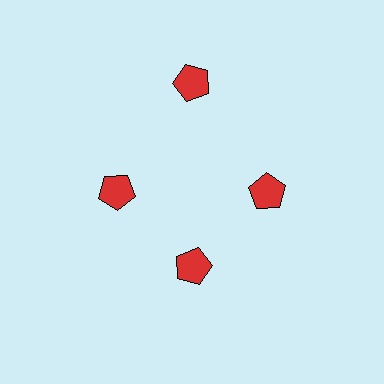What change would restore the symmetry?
The symmetry would be restored by moving it inward, back onto the ring so that all 4 pentagons sit at equal angles and equal distance from the center.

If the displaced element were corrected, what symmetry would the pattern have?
It would have 4-fold rotational symmetry — the pattern would map onto itself every 90 degrees.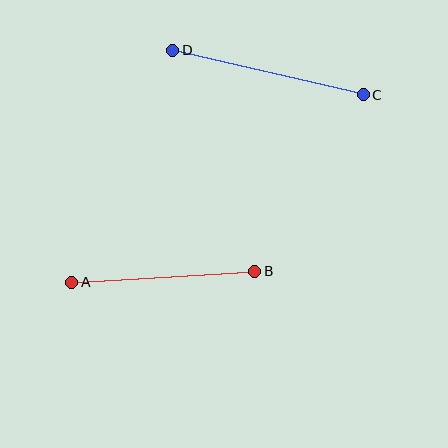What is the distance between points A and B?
The distance is approximately 183 pixels.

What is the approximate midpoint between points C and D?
The midpoint is at approximately (268, 73) pixels.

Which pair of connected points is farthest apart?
Points C and D are farthest apart.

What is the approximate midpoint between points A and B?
The midpoint is at approximately (163, 277) pixels.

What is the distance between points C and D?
The distance is approximately 196 pixels.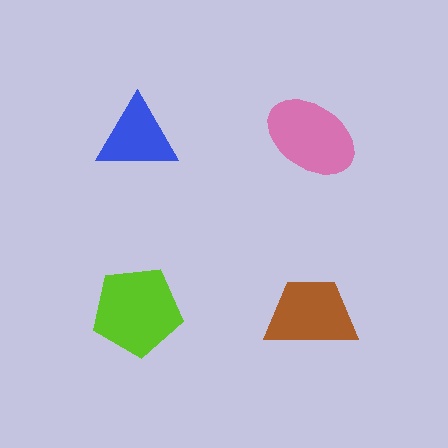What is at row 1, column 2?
A pink ellipse.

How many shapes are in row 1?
2 shapes.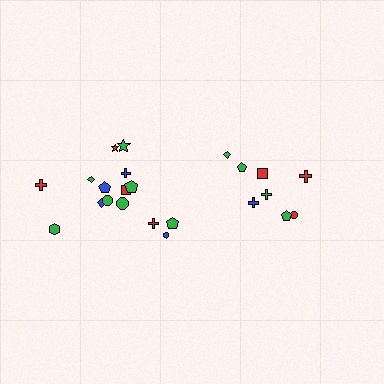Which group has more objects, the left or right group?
The left group.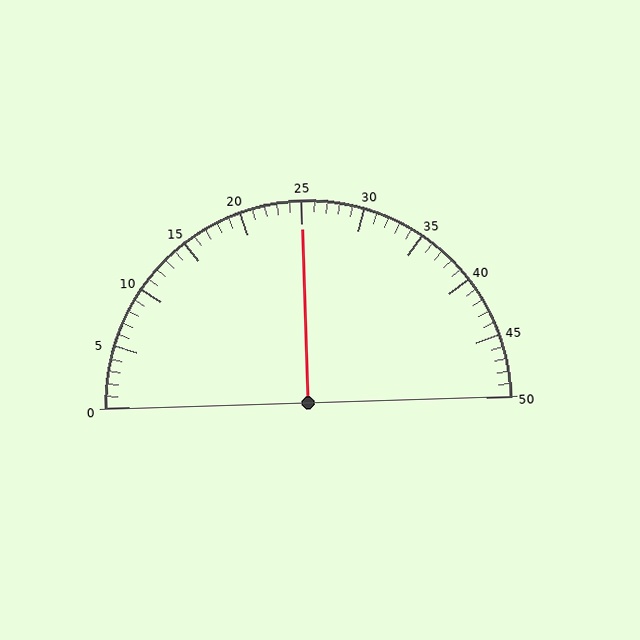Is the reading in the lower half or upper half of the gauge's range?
The reading is in the upper half of the range (0 to 50).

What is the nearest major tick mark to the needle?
The nearest major tick mark is 25.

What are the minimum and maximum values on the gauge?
The gauge ranges from 0 to 50.